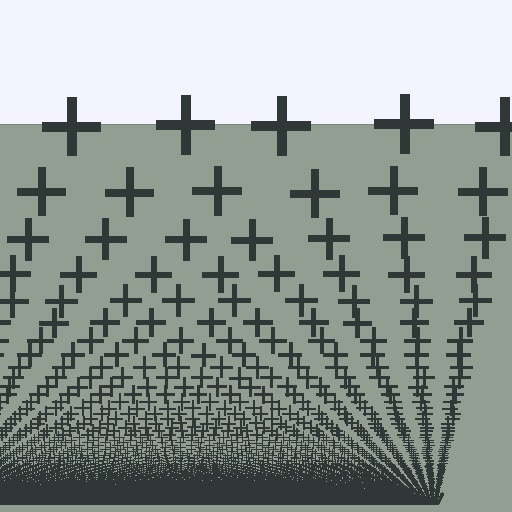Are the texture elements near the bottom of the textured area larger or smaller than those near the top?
Smaller. The gradient is inverted — elements near the bottom are smaller and denser.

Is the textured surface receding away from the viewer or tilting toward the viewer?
The surface appears to tilt toward the viewer. Texture elements get larger and sparser toward the top.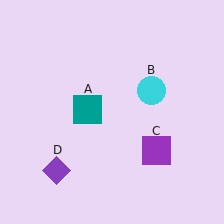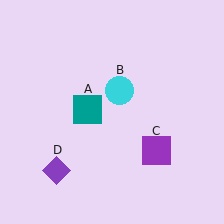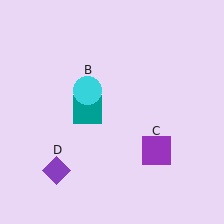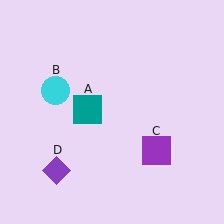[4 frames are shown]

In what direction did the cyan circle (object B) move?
The cyan circle (object B) moved left.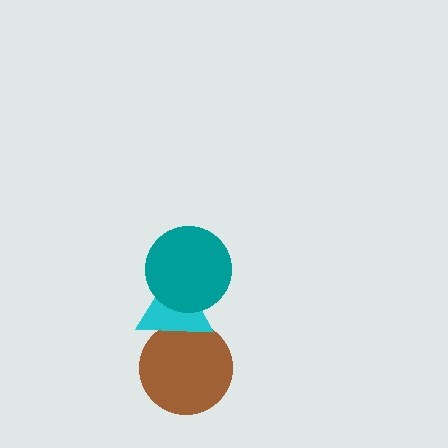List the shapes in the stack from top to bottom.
From top to bottom: the teal circle, the cyan triangle, the brown circle.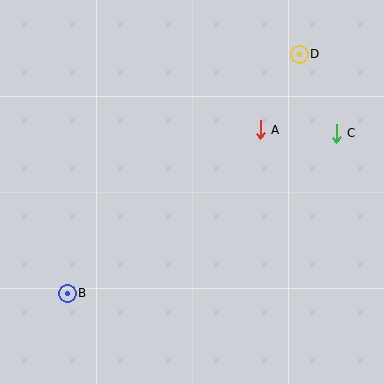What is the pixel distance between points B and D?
The distance between B and D is 333 pixels.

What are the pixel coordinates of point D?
Point D is at (299, 54).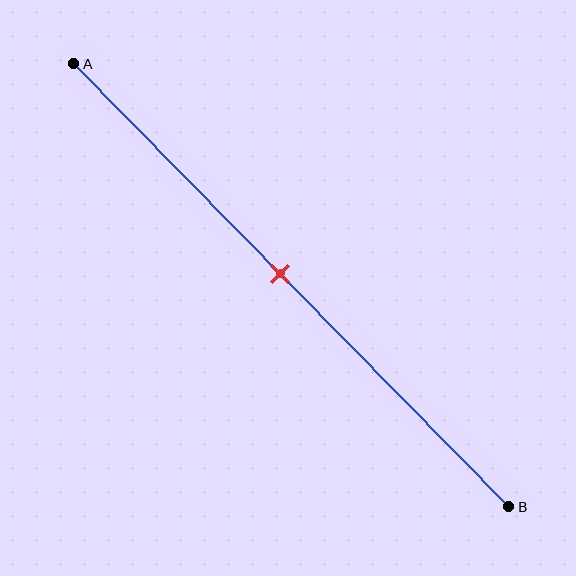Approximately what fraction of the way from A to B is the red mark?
The red mark is approximately 45% of the way from A to B.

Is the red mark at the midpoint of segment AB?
Yes, the mark is approximately at the midpoint.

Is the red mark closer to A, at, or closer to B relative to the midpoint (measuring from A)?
The red mark is approximately at the midpoint of segment AB.